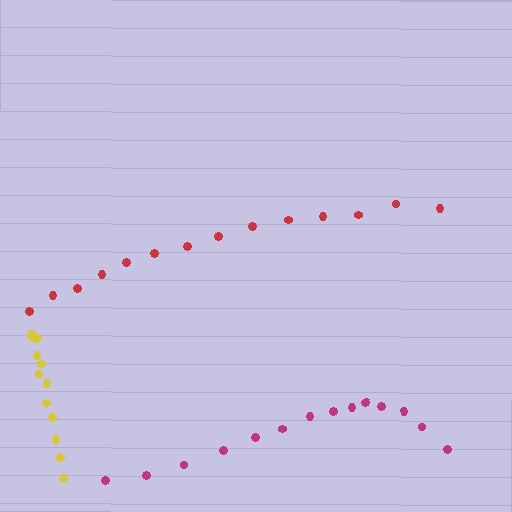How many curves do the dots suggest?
There are 3 distinct paths.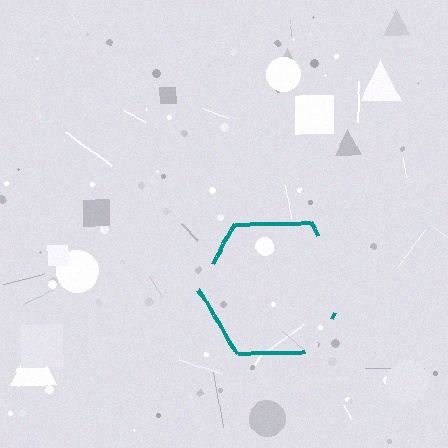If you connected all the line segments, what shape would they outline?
They would outline a hexagon.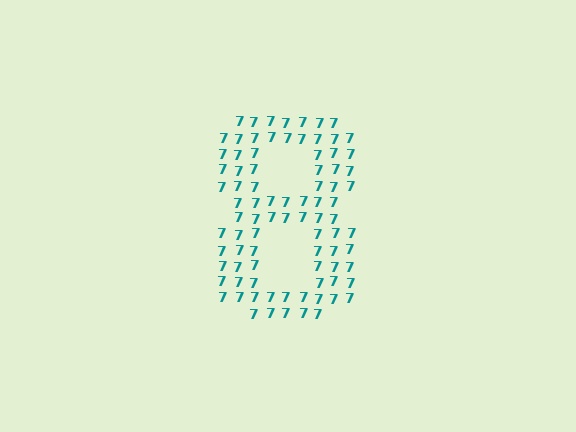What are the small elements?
The small elements are digit 7's.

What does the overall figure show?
The overall figure shows the digit 8.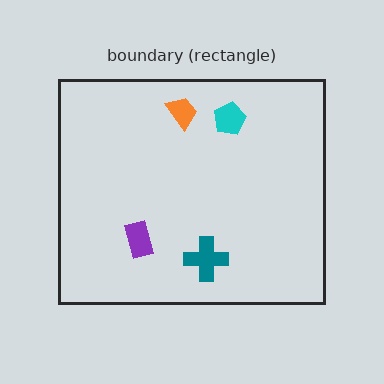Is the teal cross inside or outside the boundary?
Inside.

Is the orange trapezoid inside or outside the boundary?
Inside.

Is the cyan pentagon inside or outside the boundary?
Inside.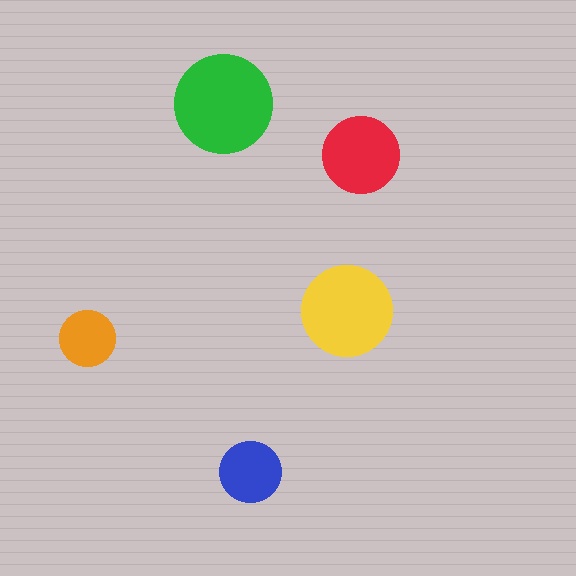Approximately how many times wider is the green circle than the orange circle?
About 2 times wider.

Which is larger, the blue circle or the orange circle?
The blue one.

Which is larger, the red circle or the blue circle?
The red one.